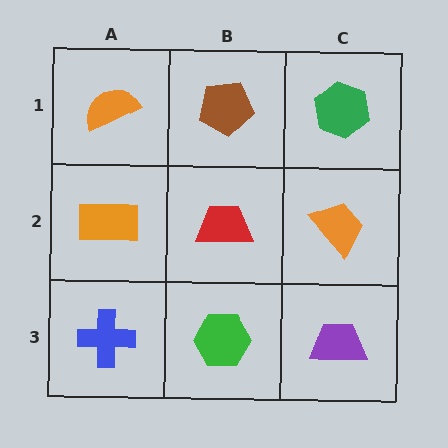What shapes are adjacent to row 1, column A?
An orange rectangle (row 2, column A), a brown pentagon (row 1, column B).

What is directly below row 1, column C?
An orange trapezoid.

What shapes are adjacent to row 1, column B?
A red trapezoid (row 2, column B), an orange semicircle (row 1, column A), a green hexagon (row 1, column C).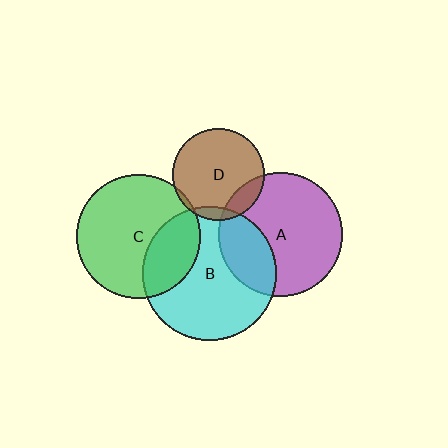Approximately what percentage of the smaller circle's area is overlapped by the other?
Approximately 15%.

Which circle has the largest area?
Circle B (cyan).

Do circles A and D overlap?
Yes.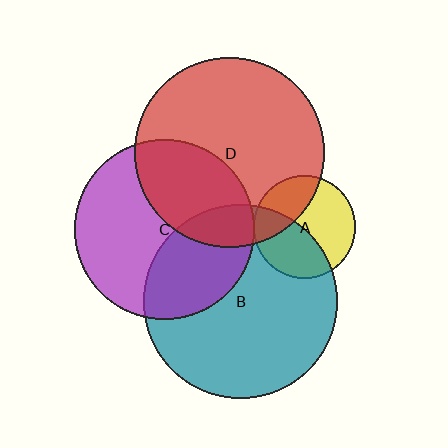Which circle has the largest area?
Circle B (teal).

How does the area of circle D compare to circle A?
Approximately 3.4 times.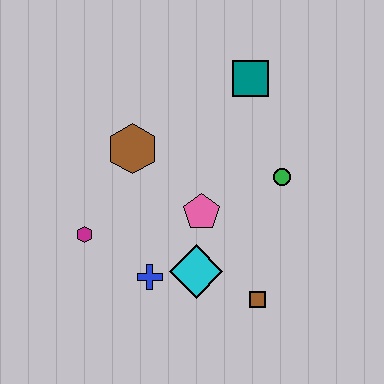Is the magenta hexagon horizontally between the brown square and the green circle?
No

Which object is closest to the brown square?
The cyan diamond is closest to the brown square.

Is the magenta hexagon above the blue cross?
Yes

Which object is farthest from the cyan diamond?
The teal square is farthest from the cyan diamond.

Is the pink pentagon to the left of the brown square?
Yes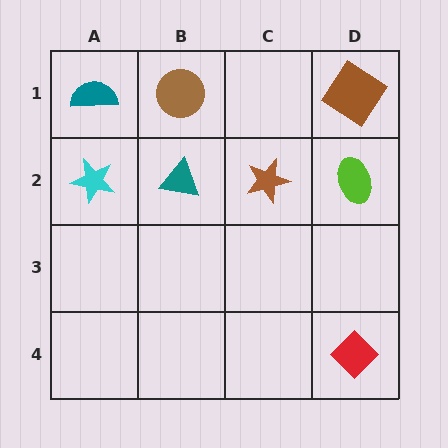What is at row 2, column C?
A brown star.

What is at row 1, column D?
A brown diamond.